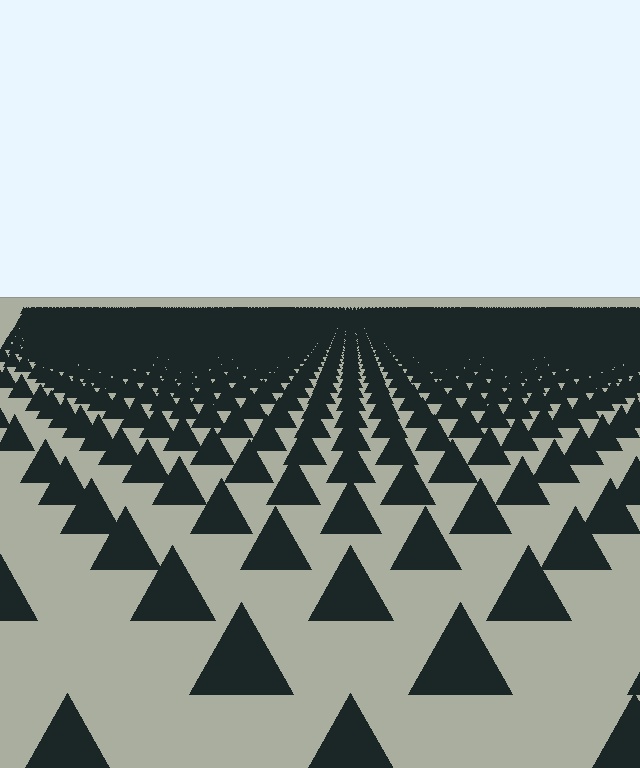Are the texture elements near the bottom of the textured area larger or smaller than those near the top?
Larger. Near the bottom, elements are closer to the viewer and appear at a bigger on-screen size.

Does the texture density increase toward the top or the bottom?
Density increases toward the top.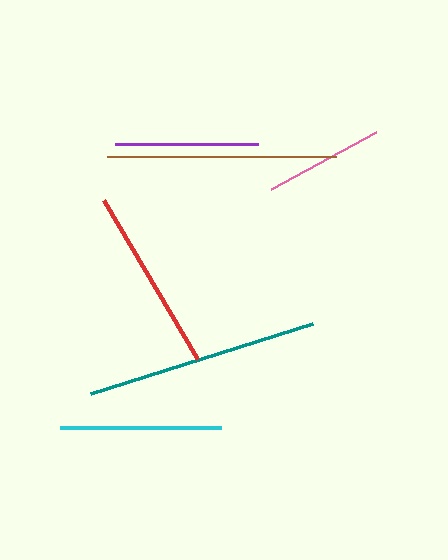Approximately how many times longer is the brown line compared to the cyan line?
The brown line is approximately 1.4 times the length of the cyan line.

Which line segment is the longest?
The teal line is the longest at approximately 232 pixels.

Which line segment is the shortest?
The pink line is the shortest at approximately 120 pixels.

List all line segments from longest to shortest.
From longest to shortest: teal, brown, red, cyan, purple, pink.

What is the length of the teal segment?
The teal segment is approximately 232 pixels long.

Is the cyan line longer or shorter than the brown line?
The brown line is longer than the cyan line.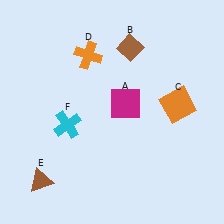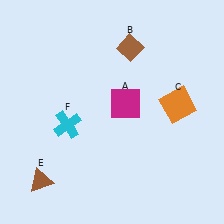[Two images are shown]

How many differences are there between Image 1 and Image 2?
There is 1 difference between the two images.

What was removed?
The orange cross (D) was removed in Image 2.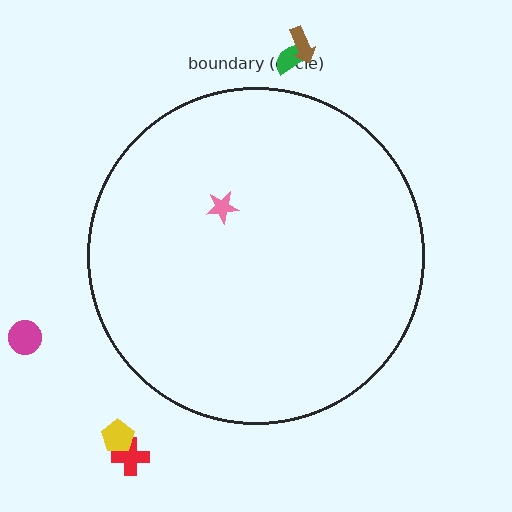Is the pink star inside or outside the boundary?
Inside.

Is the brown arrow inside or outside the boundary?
Outside.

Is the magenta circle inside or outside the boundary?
Outside.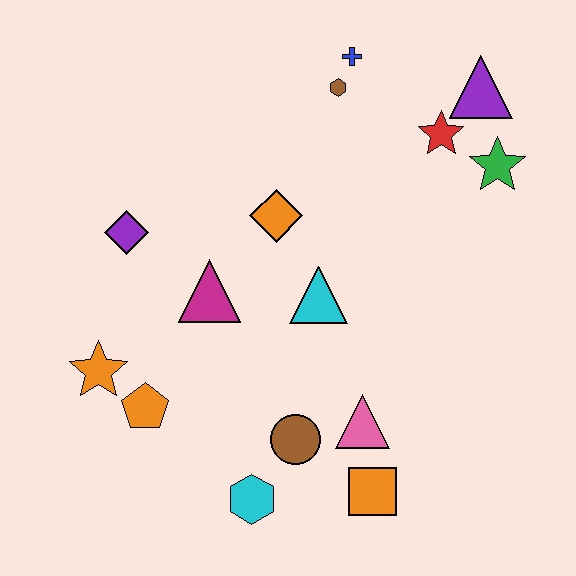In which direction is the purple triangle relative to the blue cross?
The purple triangle is to the right of the blue cross.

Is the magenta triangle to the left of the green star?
Yes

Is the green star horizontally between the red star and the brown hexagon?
No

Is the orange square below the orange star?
Yes